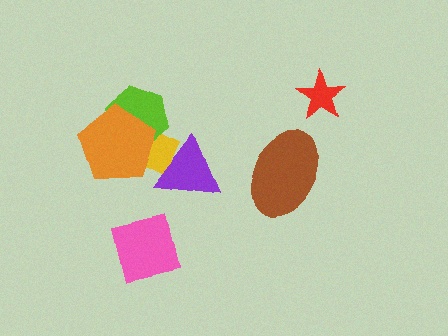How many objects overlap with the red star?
0 objects overlap with the red star.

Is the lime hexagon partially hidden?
Yes, it is partially covered by another shape.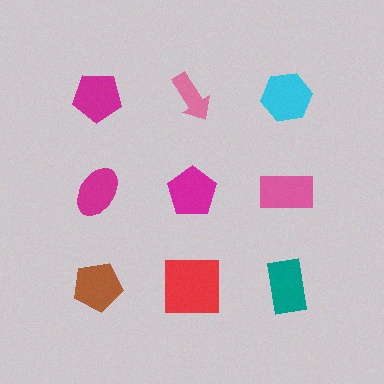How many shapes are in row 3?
3 shapes.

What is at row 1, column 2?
A pink arrow.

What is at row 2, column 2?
A magenta pentagon.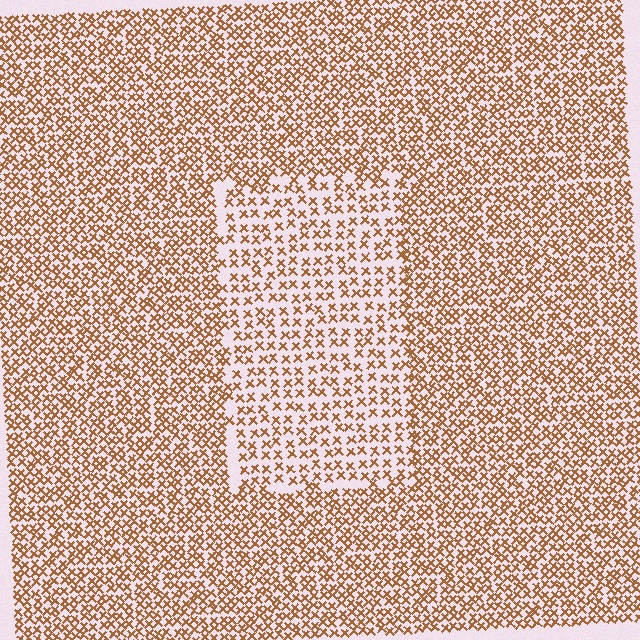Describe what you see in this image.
The image contains small brown elements arranged at two different densities. A rectangle-shaped region is visible where the elements are less densely packed than the surrounding area.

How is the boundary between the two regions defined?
The boundary is defined by a change in element density (approximately 1.7x ratio). All elements are the same color, size, and shape.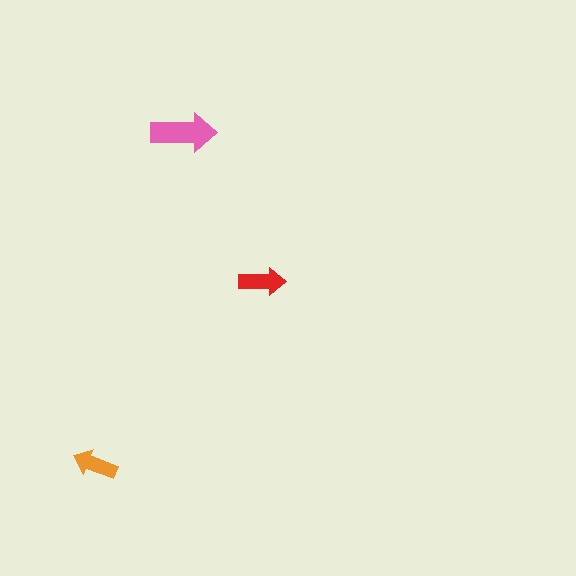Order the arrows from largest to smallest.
the pink one, the red one, the orange one.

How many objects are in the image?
There are 3 objects in the image.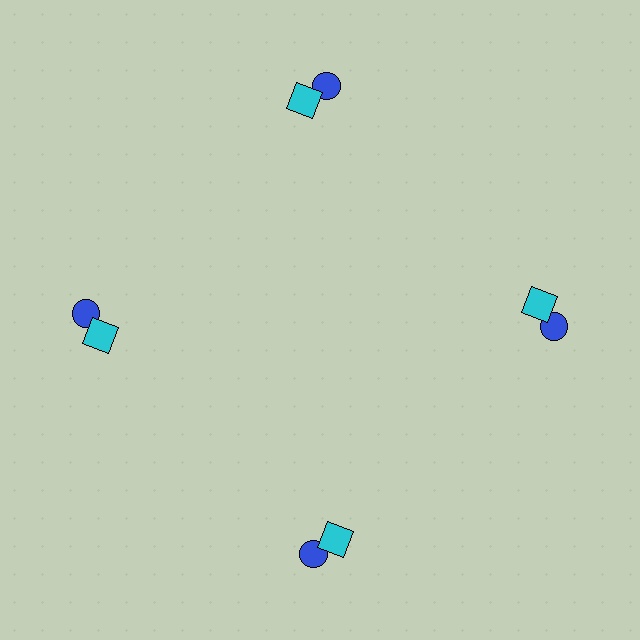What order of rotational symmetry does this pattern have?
This pattern has 4-fold rotational symmetry.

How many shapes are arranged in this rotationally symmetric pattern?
There are 8 shapes, arranged in 4 groups of 2.